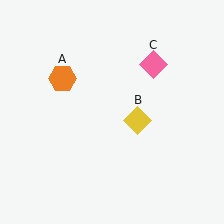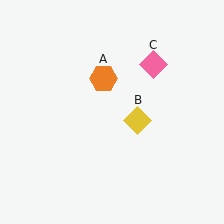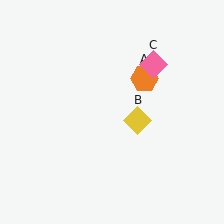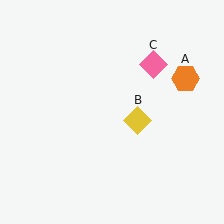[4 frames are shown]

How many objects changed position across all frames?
1 object changed position: orange hexagon (object A).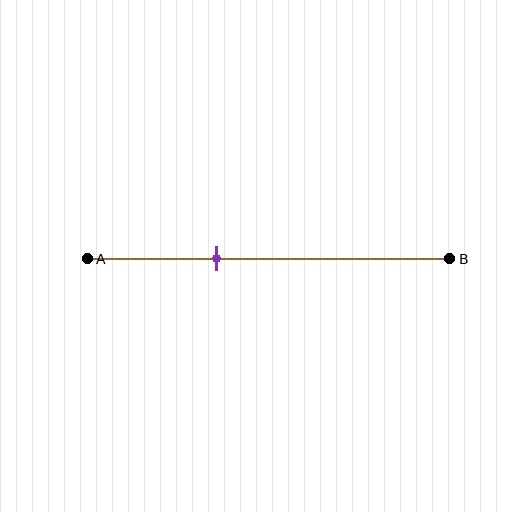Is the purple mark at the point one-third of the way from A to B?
Yes, the mark is approximately at the one-third point.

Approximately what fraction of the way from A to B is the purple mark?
The purple mark is approximately 35% of the way from A to B.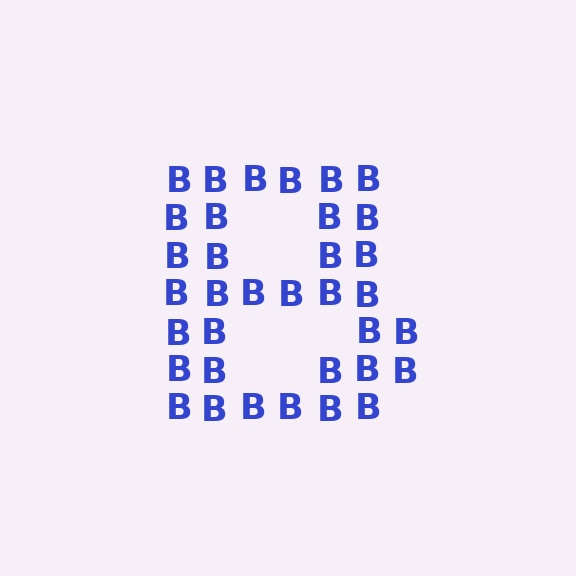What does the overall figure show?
The overall figure shows the letter B.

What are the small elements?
The small elements are letter B's.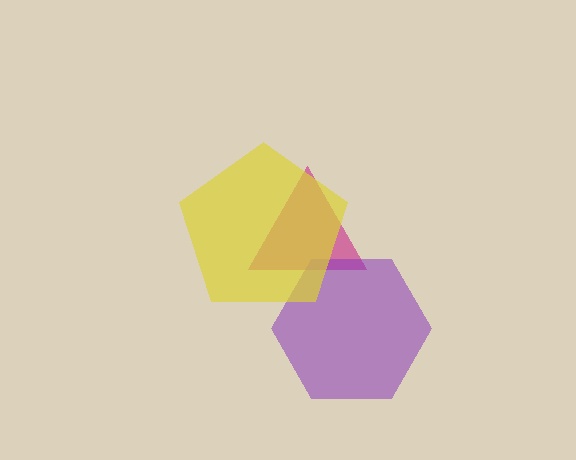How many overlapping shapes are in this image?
There are 3 overlapping shapes in the image.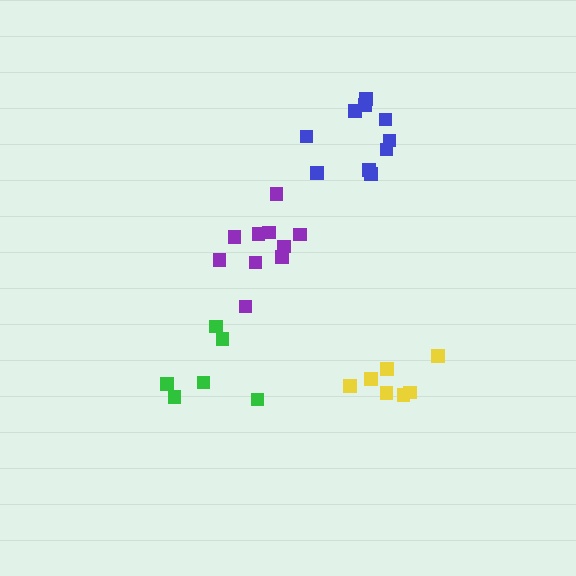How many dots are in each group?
Group 1: 10 dots, Group 2: 10 dots, Group 3: 6 dots, Group 4: 7 dots (33 total).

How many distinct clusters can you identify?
There are 4 distinct clusters.